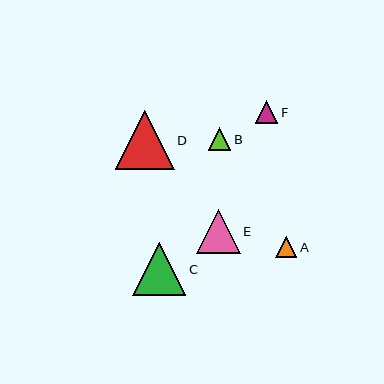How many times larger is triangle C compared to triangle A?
Triangle C is approximately 2.6 times the size of triangle A.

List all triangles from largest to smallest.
From largest to smallest: D, C, E, F, B, A.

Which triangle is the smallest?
Triangle A is the smallest with a size of approximately 21 pixels.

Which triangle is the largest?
Triangle D is the largest with a size of approximately 59 pixels.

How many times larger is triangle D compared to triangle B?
Triangle D is approximately 2.7 times the size of triangle B.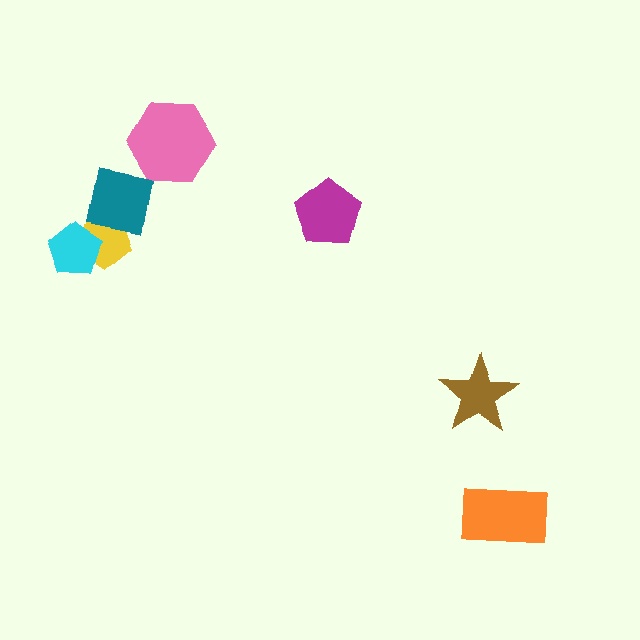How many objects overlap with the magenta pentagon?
0 objects overlap with the magenta pentagon.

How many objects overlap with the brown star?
0 objects overlap with the brown star.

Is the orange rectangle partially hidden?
No, no other shape covers it.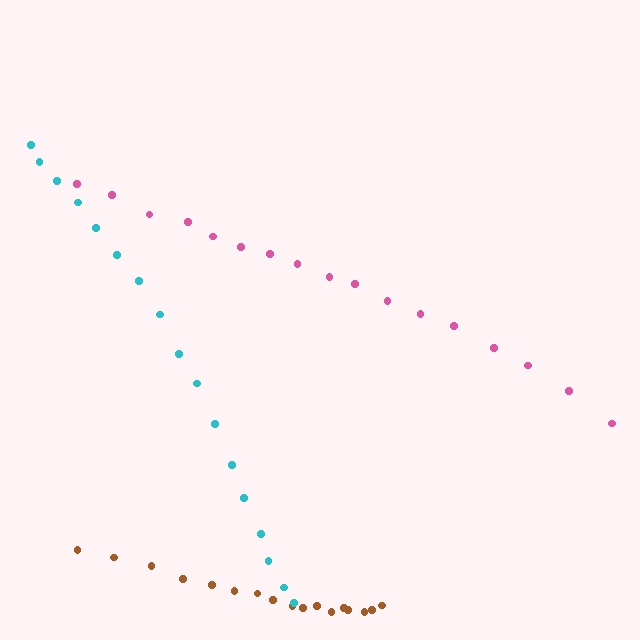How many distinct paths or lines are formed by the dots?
There are 3 distinct paths.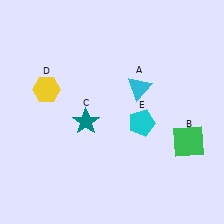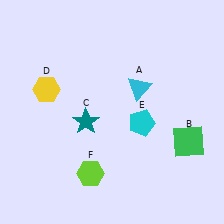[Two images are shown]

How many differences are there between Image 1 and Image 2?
There is 1 difference between the two images.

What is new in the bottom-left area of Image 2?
A lime hexagon (F) was added in the bottom-left area of Image 2.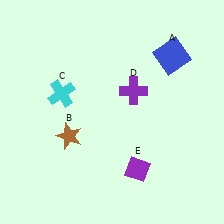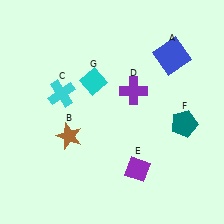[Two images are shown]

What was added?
A teal pentagon (F), a cyan diamond (G) were added in Image 2.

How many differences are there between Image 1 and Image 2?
There are 2 differences between the two images.